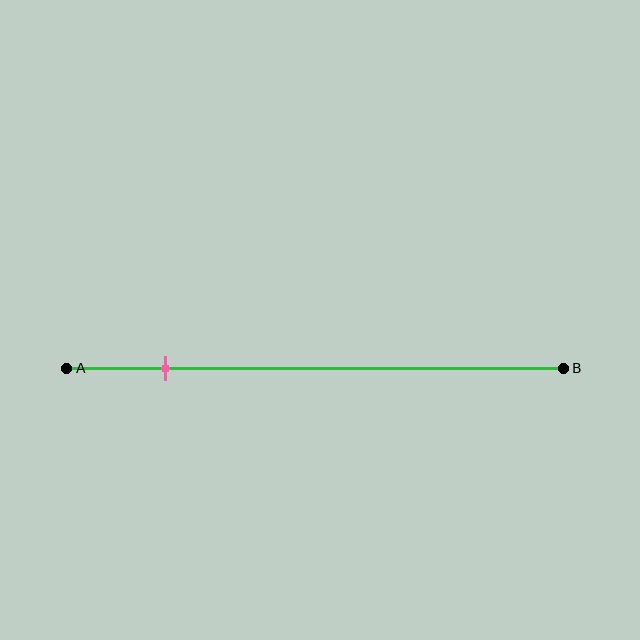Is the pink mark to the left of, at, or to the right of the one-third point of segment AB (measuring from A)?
The pink mark is to the left of the one-third point of segment AB.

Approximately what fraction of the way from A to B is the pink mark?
The pink mark is approximately 20% of the way from A to B.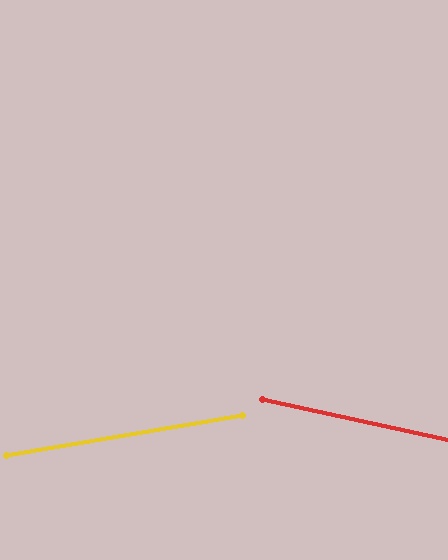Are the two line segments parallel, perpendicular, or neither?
Neither parallel nor perpendicular — they differ by about 22°.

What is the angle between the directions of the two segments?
Approximately 22 degrees.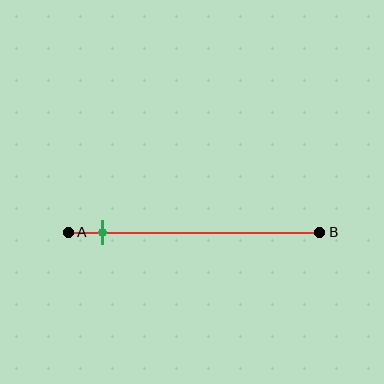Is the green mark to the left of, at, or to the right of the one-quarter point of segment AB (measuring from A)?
The green mark is to the left of the one-quarter point of segment AB.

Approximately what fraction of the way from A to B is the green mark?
The green mark is approximately 15% of the way from A to B.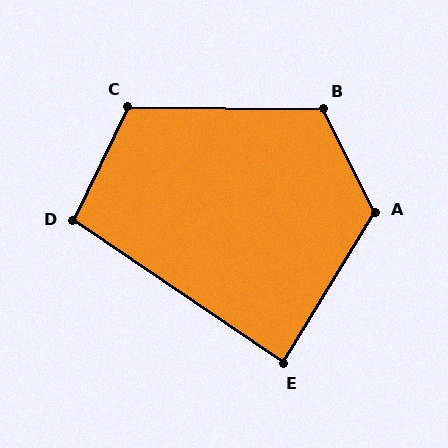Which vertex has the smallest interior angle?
E, at approximately 87 degrees.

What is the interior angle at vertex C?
Approximately 115 degrees (obtuse).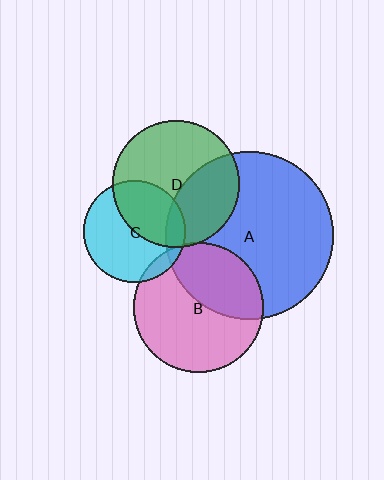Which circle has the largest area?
Circle A (blue).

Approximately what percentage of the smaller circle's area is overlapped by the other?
Approximately 40%.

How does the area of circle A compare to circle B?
Approximately 1.7 times.